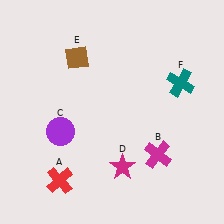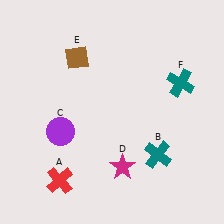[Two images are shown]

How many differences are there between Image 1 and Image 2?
There is 1 difference between the two images.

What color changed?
The cross (B) changed from magenta in Image 1 to teal in Image 2.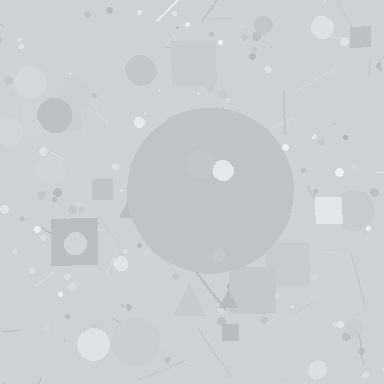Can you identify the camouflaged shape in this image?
The camouflaged shape is a circle.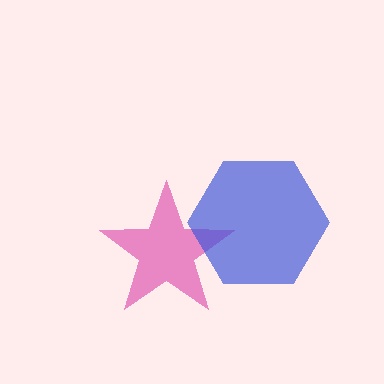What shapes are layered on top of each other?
The layered shapes are: a magenta star, a blue hexagon.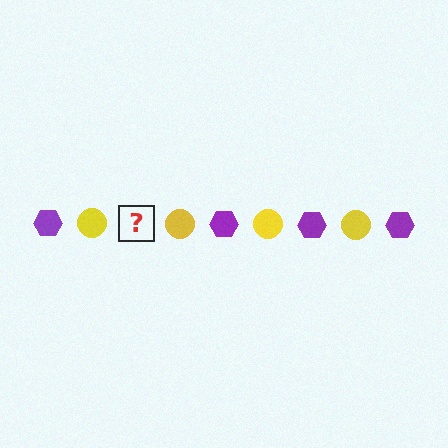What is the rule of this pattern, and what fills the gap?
The rule is that the pattern alternates between purple hexagon and yellow circle. The gap should be filled with a purple hexagon.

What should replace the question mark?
The question mark should be replaced with a purple hexagon.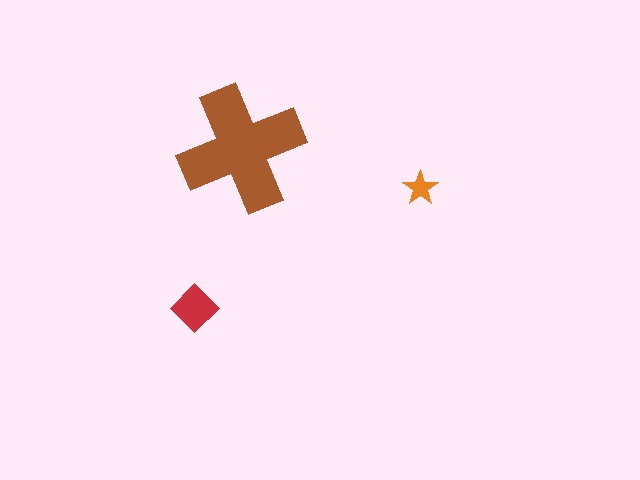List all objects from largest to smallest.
The brown cross, the red diamond, the orange star.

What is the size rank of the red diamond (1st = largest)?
2nd.